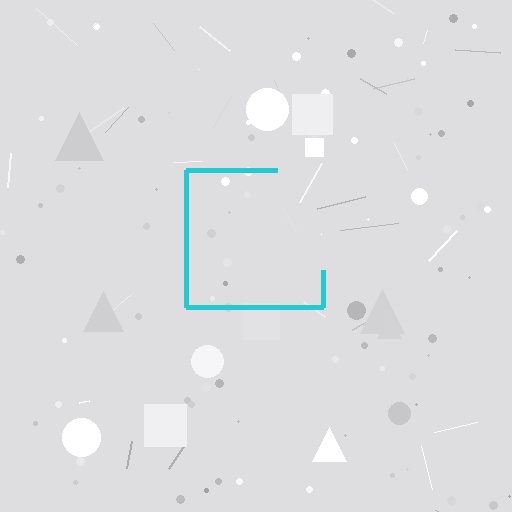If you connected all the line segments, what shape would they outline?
They would outline a square.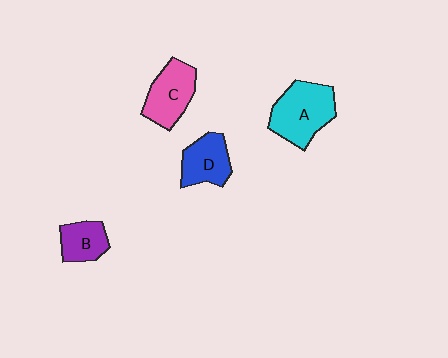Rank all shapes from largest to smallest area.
From largest to smallest: A (cyan), C (pink), D (blue), B (purple).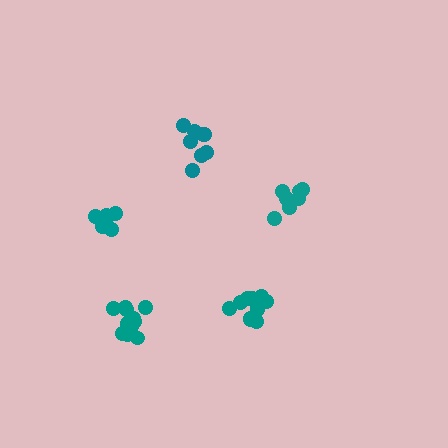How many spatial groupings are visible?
There are 5 spatial groupings.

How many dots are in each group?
Group 1: 11 dots, Group 2: 8 dots, Group 3: 12 dots, Group 4: 7 dots, Group 5: 8 dots (46 total).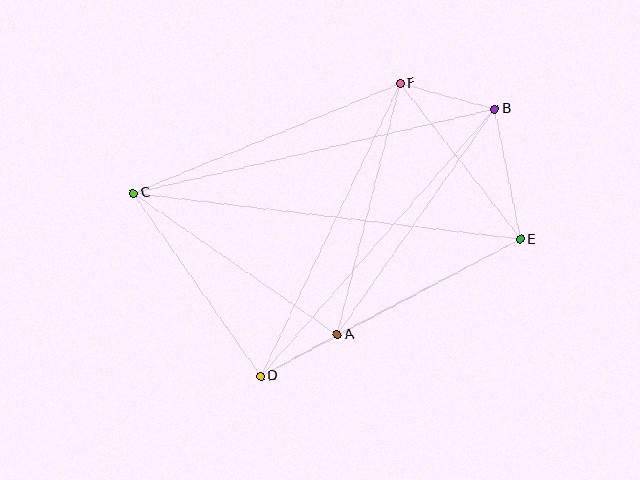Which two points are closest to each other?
Points A and D are closest to each other.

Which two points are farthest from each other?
Points C and E are farthest from each other.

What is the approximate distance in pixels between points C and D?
The distance between C and D is approximately 223 pixels.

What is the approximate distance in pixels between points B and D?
The distance between B and D is approximately 355 pixels.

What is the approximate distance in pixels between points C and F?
The distance between C and F is approximately 288 pixels.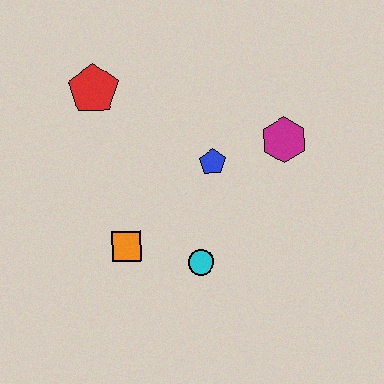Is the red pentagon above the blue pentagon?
Yes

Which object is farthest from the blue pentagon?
The red pentagon is farthest from the blue pentagon.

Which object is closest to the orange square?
The cyan circle is closest to the orange square.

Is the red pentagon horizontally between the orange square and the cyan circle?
No